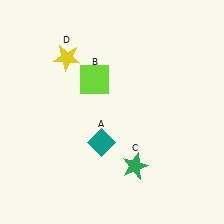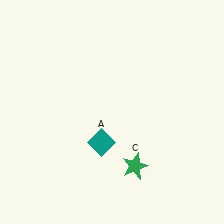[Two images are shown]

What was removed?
The lime square (B), the yellow star (D) were removed in Image 2.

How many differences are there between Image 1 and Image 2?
There are 2 differences between the two images.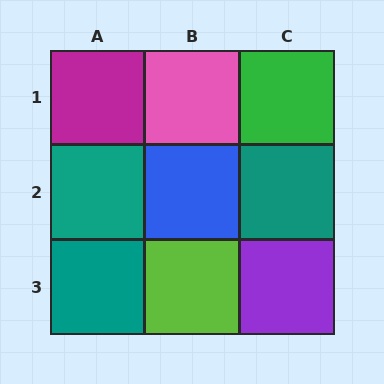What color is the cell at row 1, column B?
Pink.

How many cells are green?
1 cell is green.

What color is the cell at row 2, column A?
Teal.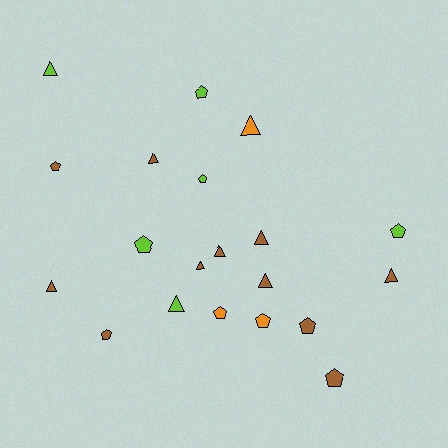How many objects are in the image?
There are 20 objects.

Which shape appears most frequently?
Pentagon, with 10 objects.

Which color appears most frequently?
Brown, with 11 objects.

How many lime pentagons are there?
There are 4 lime pentagons.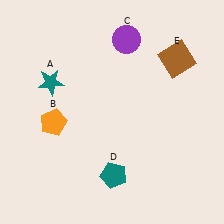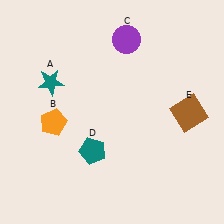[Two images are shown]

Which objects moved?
The objects that moved are: the teal pentagon (D), the brown square (E).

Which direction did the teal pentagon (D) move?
The teal pentagon (D) moved up.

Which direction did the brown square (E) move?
The brown square (E) moved down.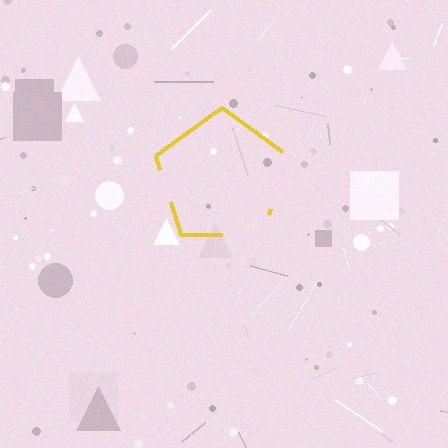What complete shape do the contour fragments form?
The contour fragments form a pentagon.